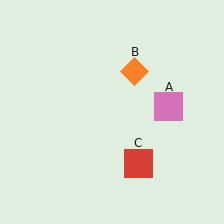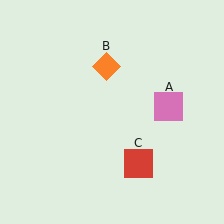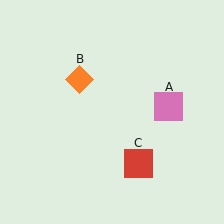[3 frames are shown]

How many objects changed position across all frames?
1 object changed position: orange diamond (object B).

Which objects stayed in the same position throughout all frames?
Pink square (object A) and red square (object C) remained stationary.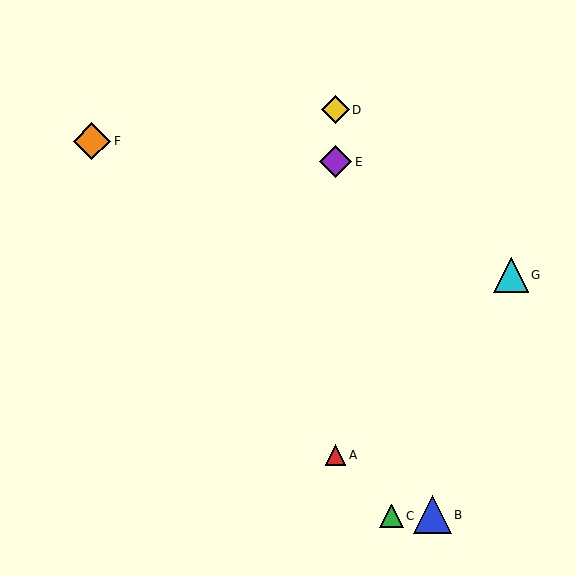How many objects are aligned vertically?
3 objects (A, D, E) are aligned vertically.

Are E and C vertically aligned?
No, E is at x≈335 and C is at x≈392.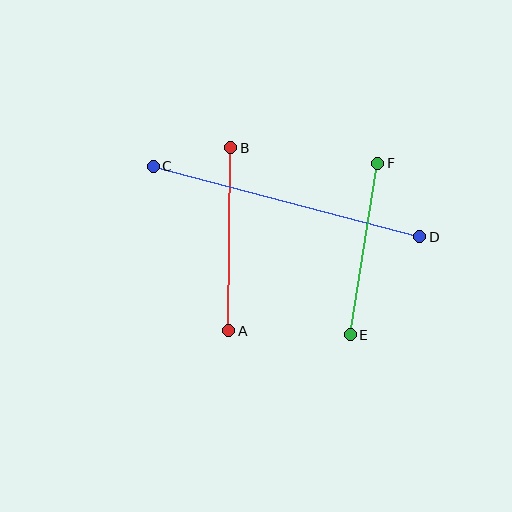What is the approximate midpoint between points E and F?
The midpoint is at approximately (364, 249) pixels.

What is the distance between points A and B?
The distance is approximately 183 pixels.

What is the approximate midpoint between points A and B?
The midpoint is at approximately (230, 239) pixels.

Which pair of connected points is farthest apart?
Points C and D are farthest apart.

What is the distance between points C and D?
The distance is approximately 275 pixels.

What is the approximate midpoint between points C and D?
The midpoint is at approximately (287, 202) pixels.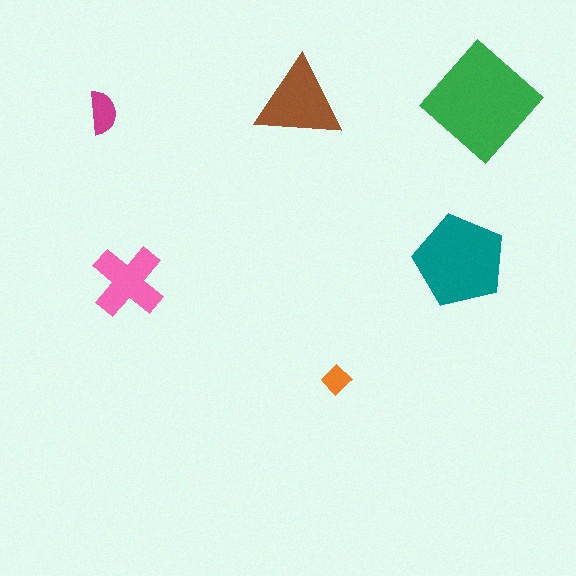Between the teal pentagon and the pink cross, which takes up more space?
The teal pentagon.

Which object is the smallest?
The orange diamond.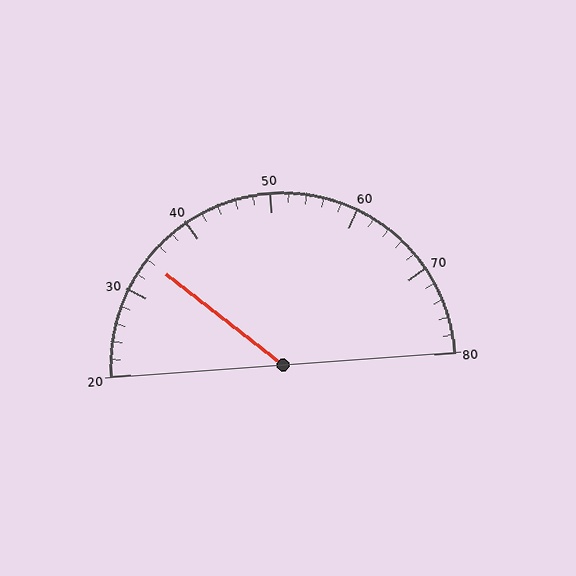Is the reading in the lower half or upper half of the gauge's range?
The reading is in the lower half of the range (20 to 80).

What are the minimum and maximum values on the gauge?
The gauge ranges from 20 to 80.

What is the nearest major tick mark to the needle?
The nearest major tick mark is 30.